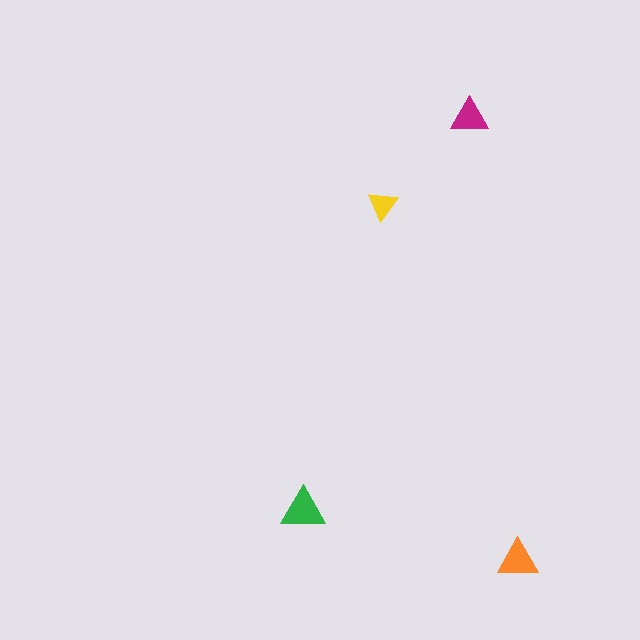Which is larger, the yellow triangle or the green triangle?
The green one.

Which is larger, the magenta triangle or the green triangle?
The green one.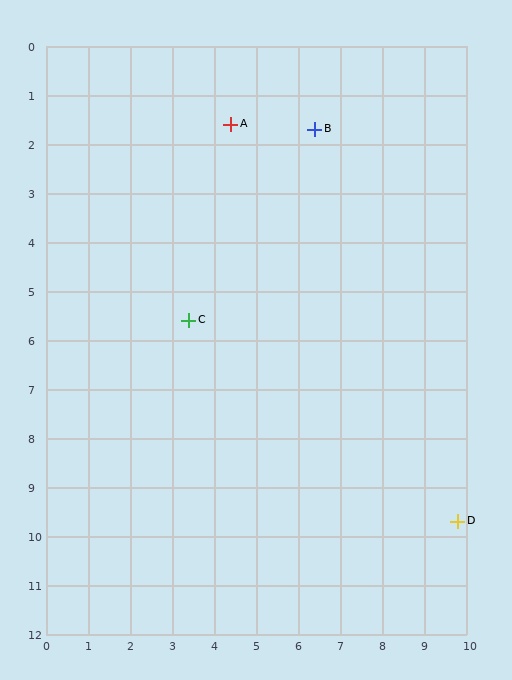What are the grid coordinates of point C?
Point C is at approximately (3.4, 5.6).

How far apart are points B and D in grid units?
Points B and D are about 8.7 grid units apart.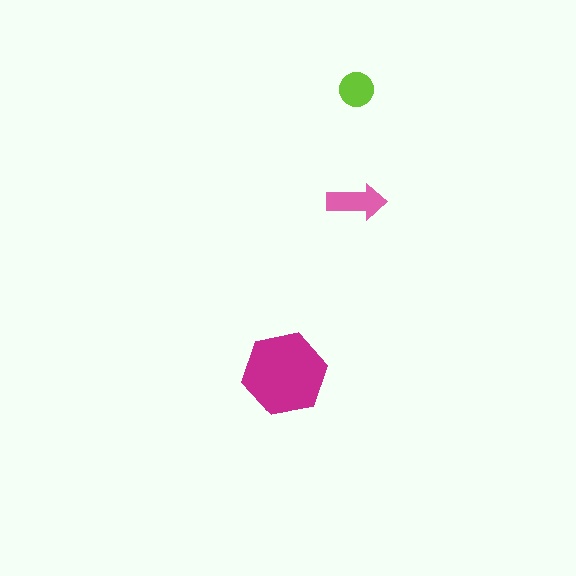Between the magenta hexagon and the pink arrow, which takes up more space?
The magenta hexagon.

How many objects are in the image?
There are 3 objects in the image.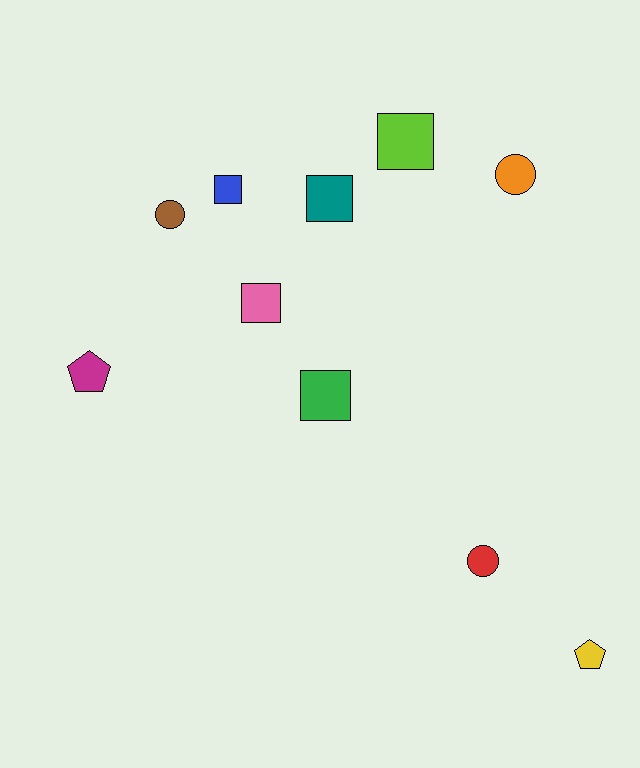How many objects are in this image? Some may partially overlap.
There are 10 objects.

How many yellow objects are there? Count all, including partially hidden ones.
There is 1 yellow object.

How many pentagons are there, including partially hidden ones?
There are 2 pentagons.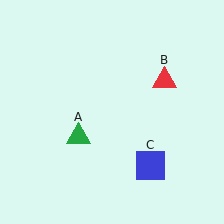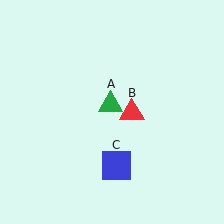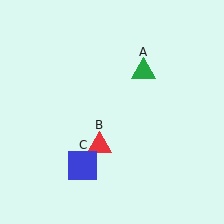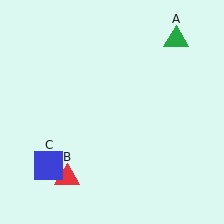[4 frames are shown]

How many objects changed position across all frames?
3 objects changed position: green triangle (object A), red triangle (object B), blue square (object C).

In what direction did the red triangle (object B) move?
The red triangle (object B) moved down and to the left.